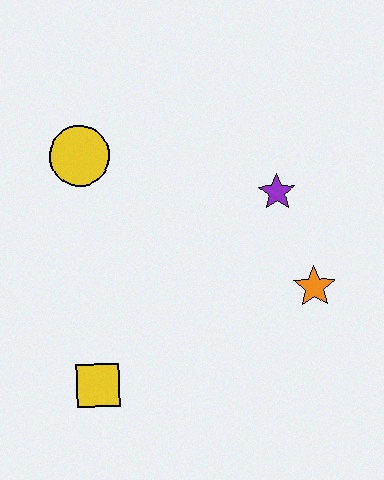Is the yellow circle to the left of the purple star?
Yes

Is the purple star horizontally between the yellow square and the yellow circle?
No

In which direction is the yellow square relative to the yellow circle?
The yellow square is below the yellow circle.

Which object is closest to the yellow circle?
The purple star is closest to the yellow circle.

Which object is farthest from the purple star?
The yellow square is farthest from the purple star.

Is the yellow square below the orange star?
Yes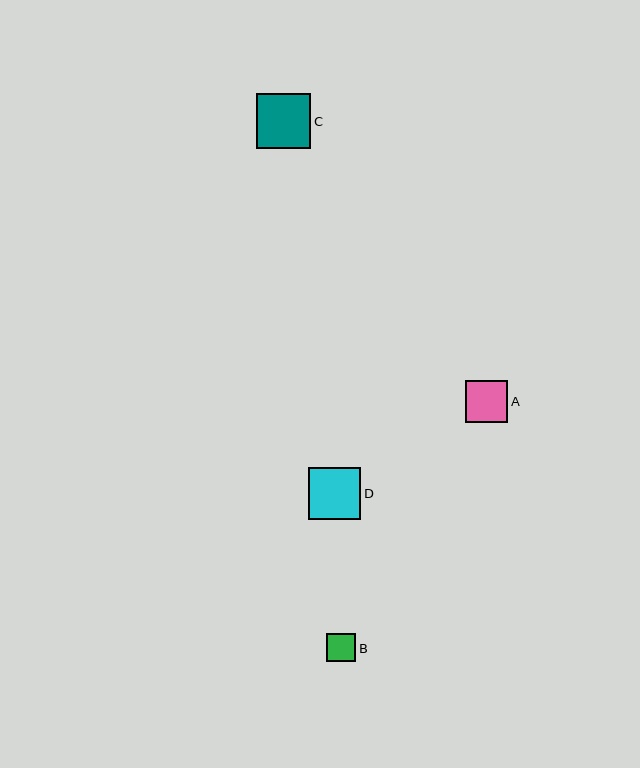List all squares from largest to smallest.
From largest to smallest: C, D, A, B.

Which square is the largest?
Square C is the largest with a size of approximately 55 pixels.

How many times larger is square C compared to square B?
Square C is approximately 1.9 times the size of square B.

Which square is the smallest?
Square B is the smallest with a size of approximately 29 pixels.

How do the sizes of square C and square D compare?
Square C and square D are approximately the same size.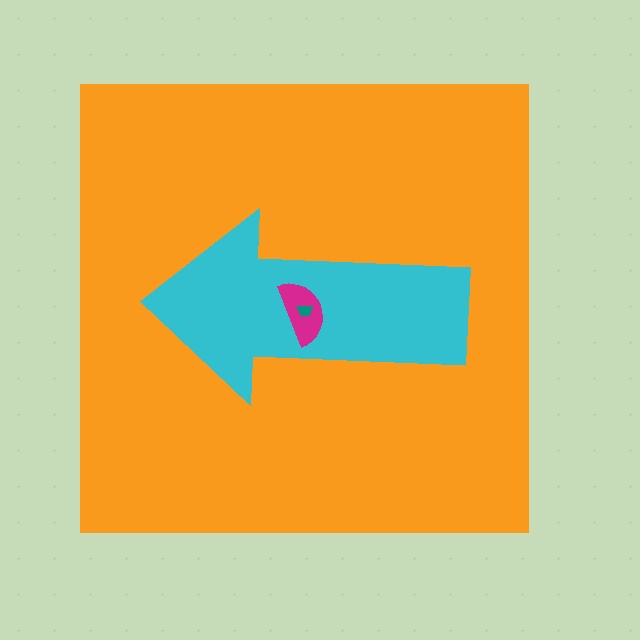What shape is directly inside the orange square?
The cyan arrow.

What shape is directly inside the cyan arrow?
The magenta semicircle.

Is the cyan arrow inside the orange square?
Yes.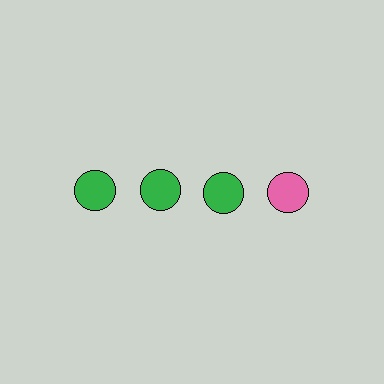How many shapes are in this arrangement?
There are 4 shapes arranged in a grid pattern.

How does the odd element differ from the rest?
It has a different color: pink instead of green.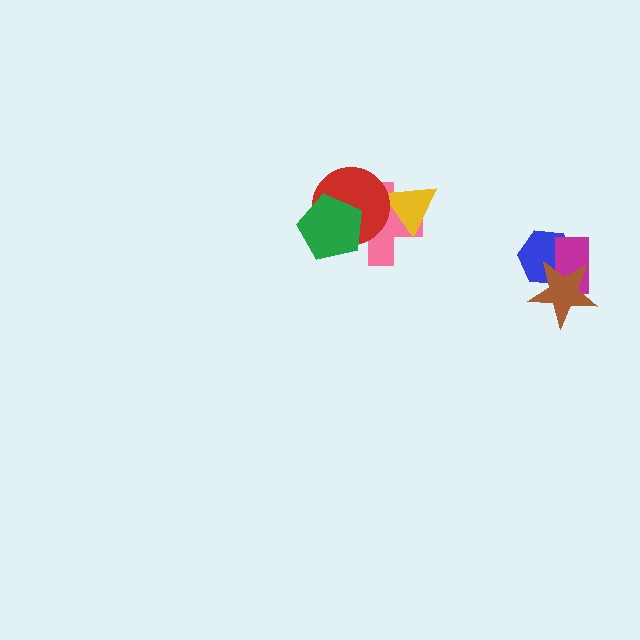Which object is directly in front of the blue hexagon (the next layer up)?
The magenta rectangle is directly in front of the blue hexagon.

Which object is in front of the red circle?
The green pentagon is in front of the red circle.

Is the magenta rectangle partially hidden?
Yes, it is partially covered by another shape.